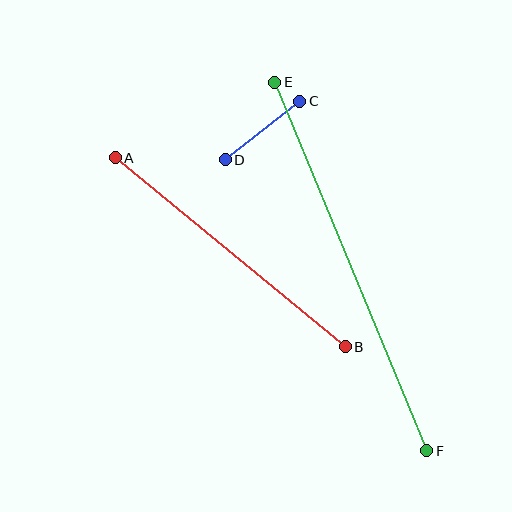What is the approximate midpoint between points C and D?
The midpoint is at approximately (263, 131) pixels.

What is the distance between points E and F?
The distance is approximately 399 pixels.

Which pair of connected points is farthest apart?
Points E and F are farthest apart.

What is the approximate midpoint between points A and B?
The midpoint is at approximately (230, 252) pixels.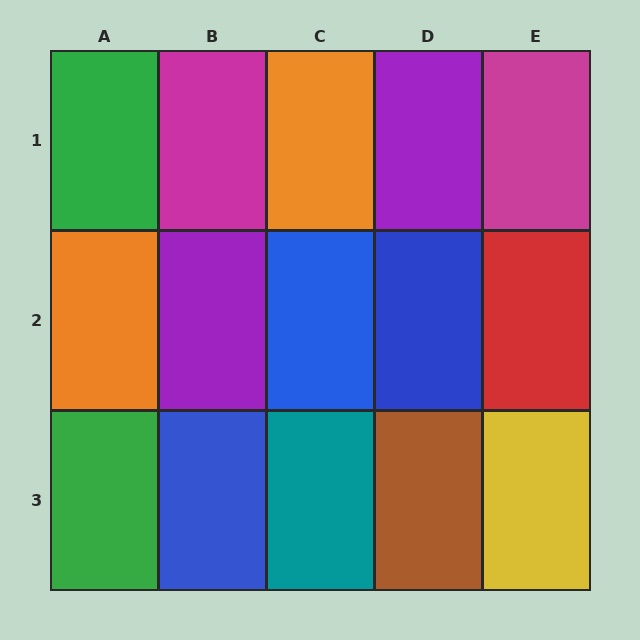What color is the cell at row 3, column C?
Teal.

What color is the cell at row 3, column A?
Green.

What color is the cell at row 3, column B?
Blue.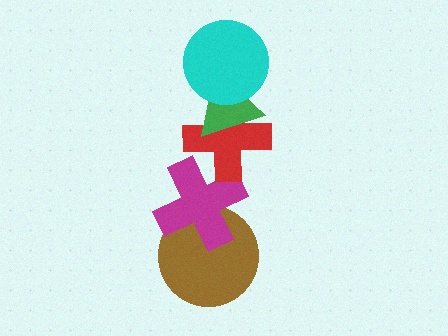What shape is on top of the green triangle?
The cyan circle is on top of the green triangle.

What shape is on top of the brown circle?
The magenta cross is on top of the brown circle.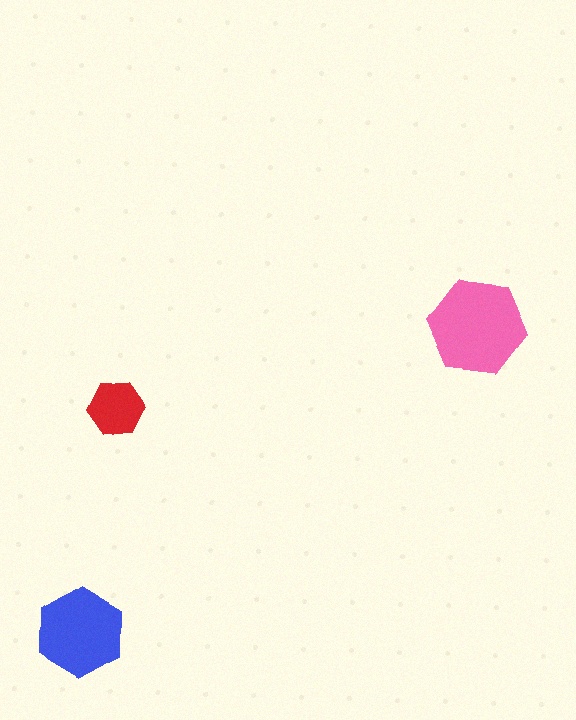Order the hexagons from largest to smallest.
the pink one, the blue one, the red one.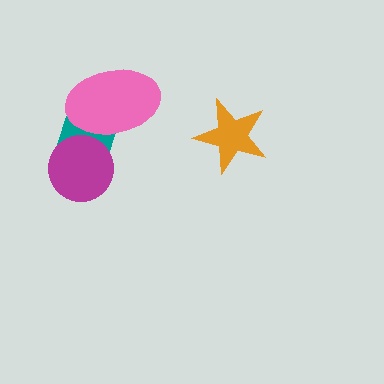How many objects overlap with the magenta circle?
1 object overlaps with the magenta circle.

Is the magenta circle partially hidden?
No, no other shape covers it.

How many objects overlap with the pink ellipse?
1 object overlaps with the pink ellipse.